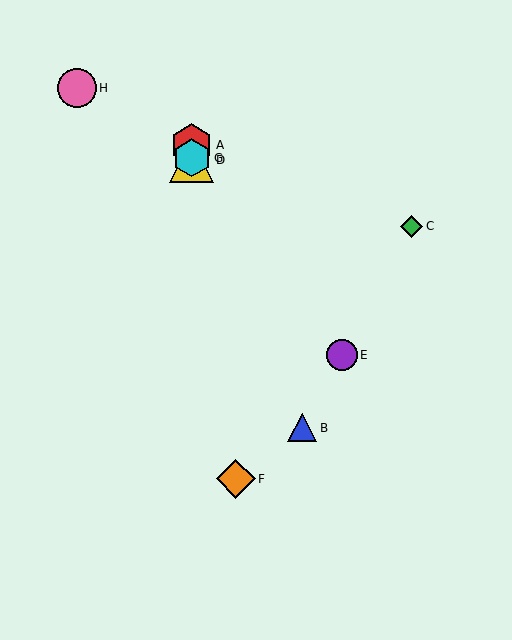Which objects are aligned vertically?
Objects A, D, G are aligned vertically.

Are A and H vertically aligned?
No, A is at x≈192 and H is at x≈77.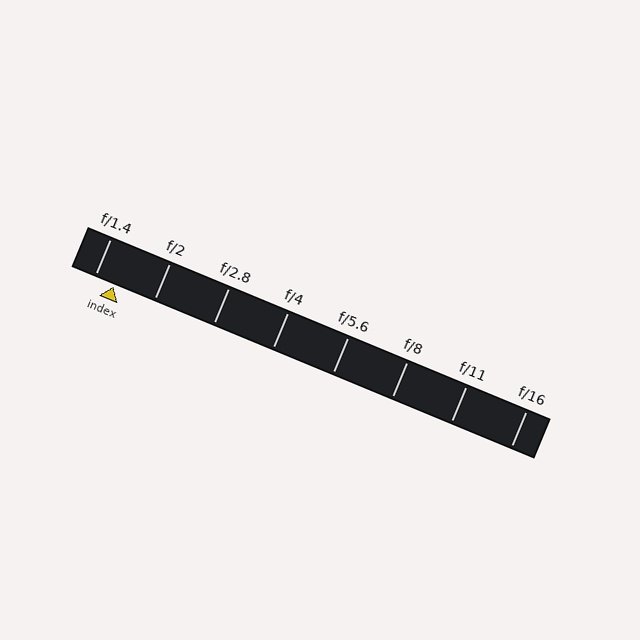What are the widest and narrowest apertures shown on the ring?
The widest aperture shown is f/1.4 and the narrowest is f/16.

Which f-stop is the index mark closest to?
The index mark is closest to f/1.4.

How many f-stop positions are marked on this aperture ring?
There are 8 f-stop positions marked.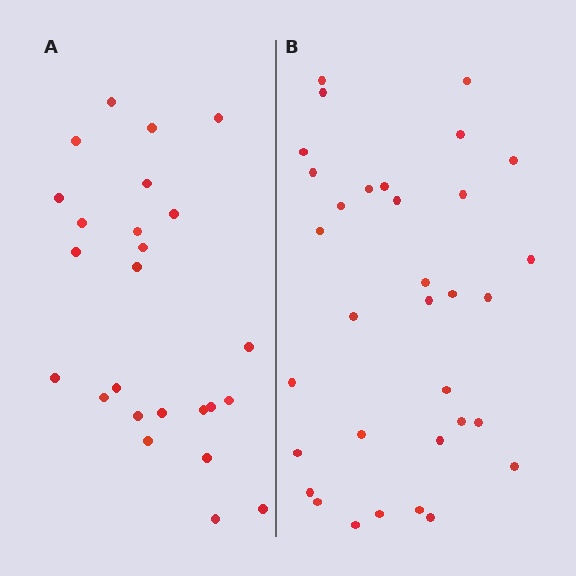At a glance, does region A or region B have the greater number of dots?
Region B (the right region) has more dots.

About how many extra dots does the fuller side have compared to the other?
Region B has roughly 8 or so more dots than region A.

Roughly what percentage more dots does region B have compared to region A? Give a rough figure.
About 30% more.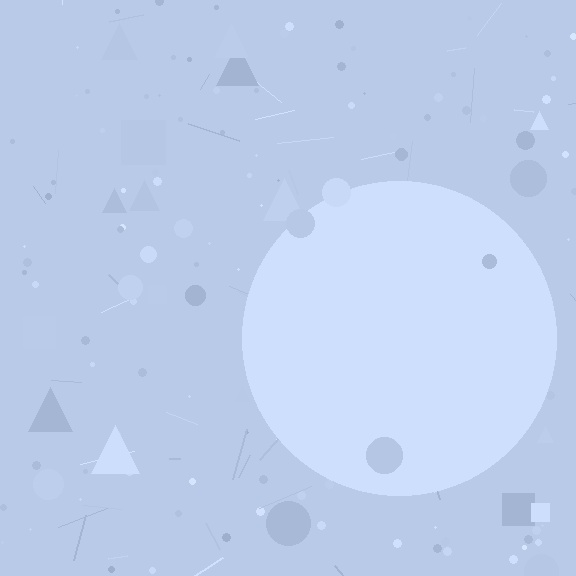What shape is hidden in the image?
A circle is hidden in the image.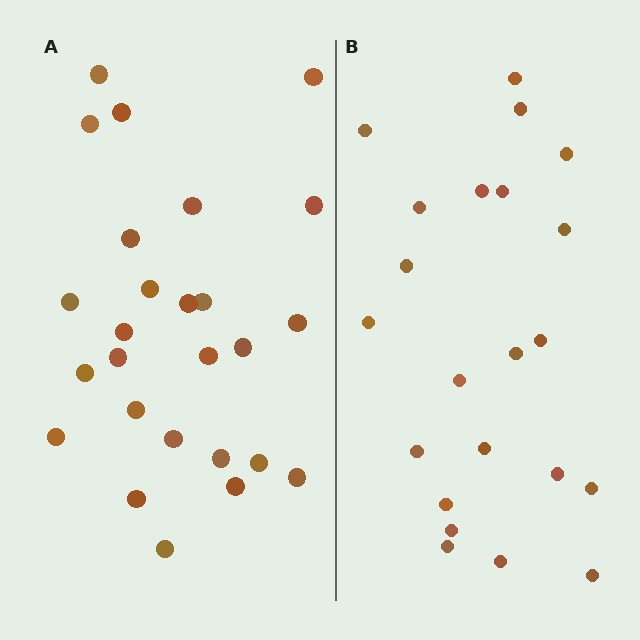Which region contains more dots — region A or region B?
Region A (the left region) has more dots.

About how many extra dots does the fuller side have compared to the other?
Region A has about 4 more dots than region B.